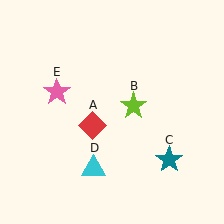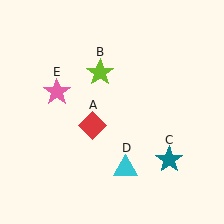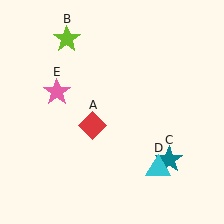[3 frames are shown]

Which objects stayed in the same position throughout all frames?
Red diamond (object A) and teal star (object C) and pink star (object E) remained stationary.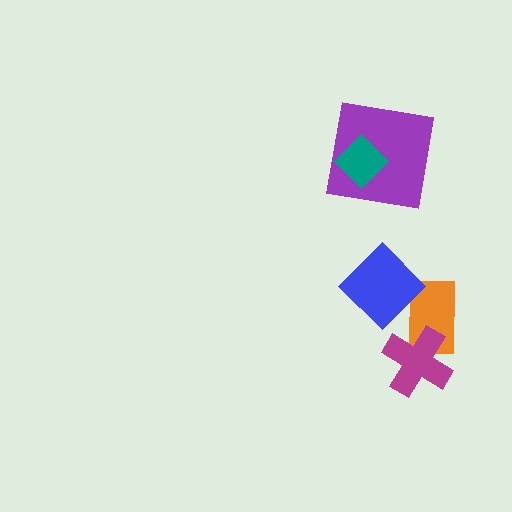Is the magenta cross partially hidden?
No, no other shape covers it.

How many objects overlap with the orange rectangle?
2 objects overlap with the orange rectangle.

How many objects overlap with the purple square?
1 object overlaps with the purple square.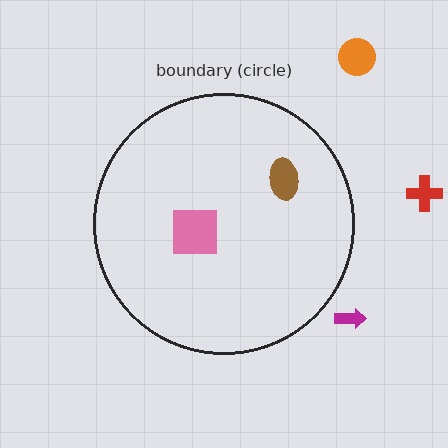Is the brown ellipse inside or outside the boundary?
Inside.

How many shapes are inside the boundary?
2 inside, 3 outside.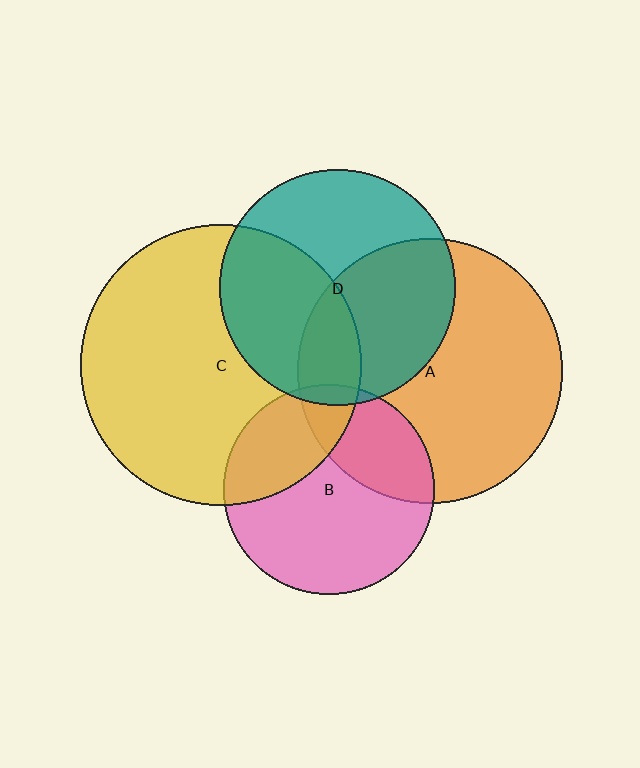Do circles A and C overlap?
Yes.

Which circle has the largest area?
Circle C (yellow).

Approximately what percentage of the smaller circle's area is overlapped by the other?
Approximately 15%.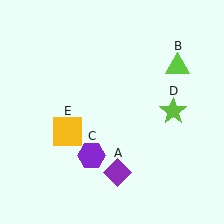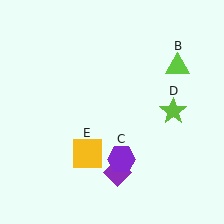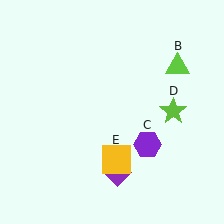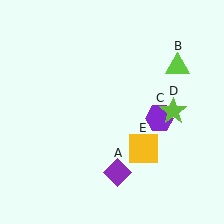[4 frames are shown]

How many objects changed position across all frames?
2 objects changed position: purple hexagon (object C), yellow square (object E).